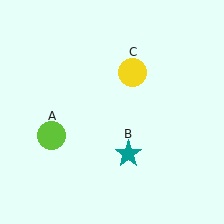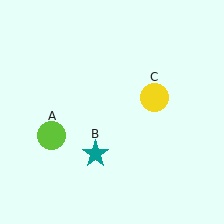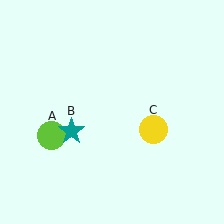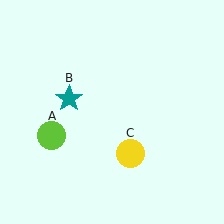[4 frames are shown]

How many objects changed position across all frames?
2 objects changed position: teal star (object B), yellow circle (object C).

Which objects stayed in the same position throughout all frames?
Lime circle (object A) remained stationary.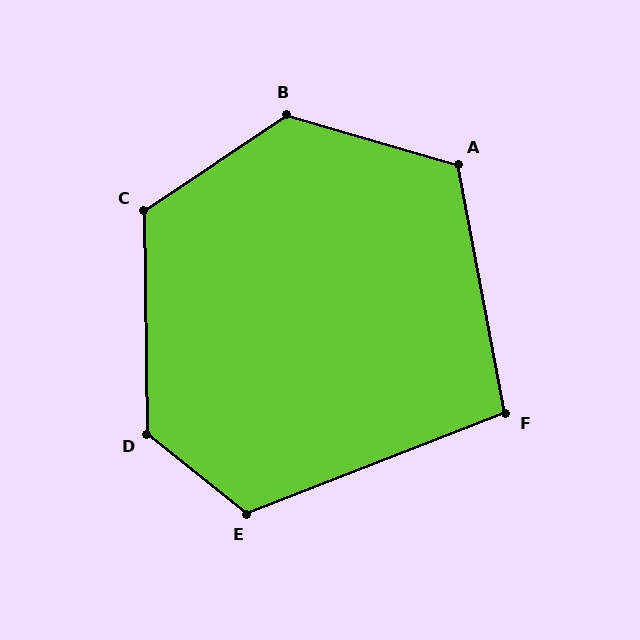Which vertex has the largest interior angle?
B, at approximately 130 degrees.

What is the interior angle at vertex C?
Approximately 123 degrees (obtuse).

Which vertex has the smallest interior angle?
F, at approximately 101 degrees.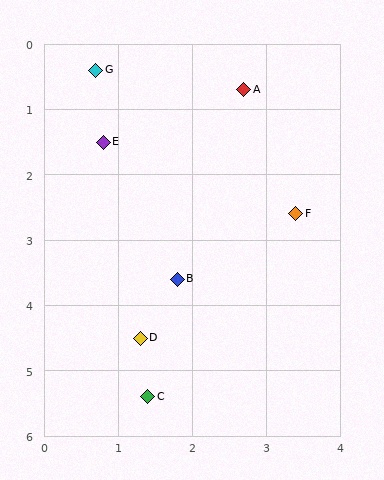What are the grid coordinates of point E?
Point E is at approximately (0.8, 1.5).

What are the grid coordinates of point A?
Point A is at approximately (2.7, 0.7).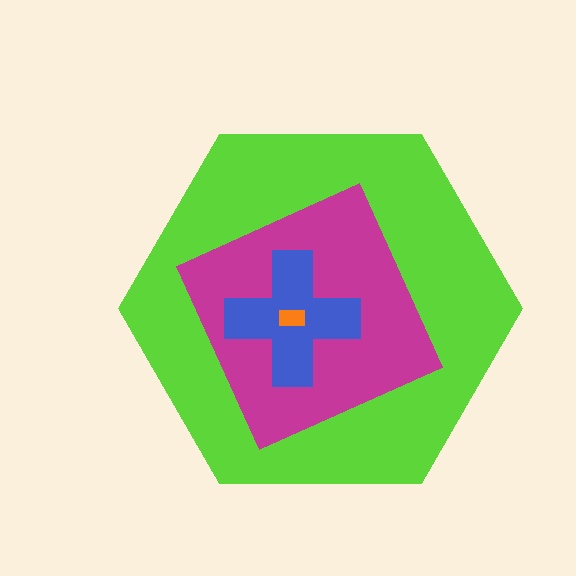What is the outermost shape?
The lime hexagon.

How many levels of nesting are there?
4.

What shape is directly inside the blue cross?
The orange rectangle.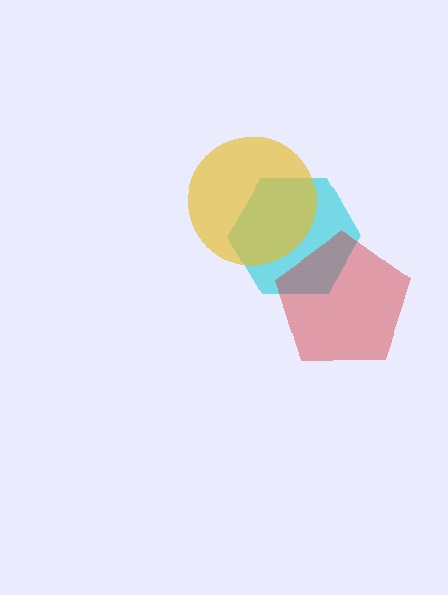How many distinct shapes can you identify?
There are 3 distinct shapes: a cyan hexagon, a yellow circle, a red pentagon.